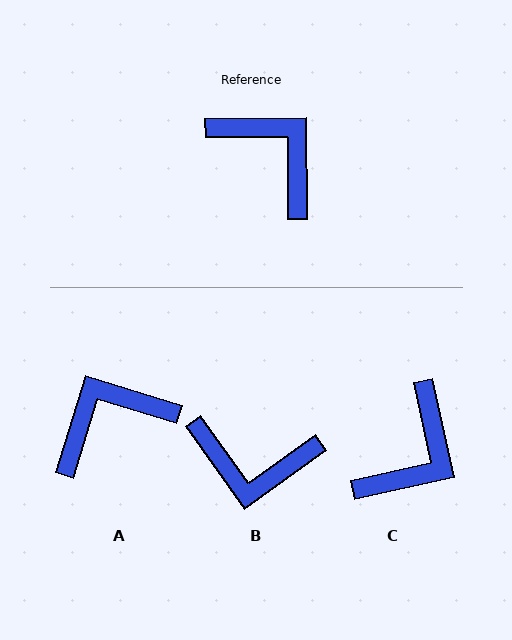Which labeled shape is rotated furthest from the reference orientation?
B, about 145 degrees away.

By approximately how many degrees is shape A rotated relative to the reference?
Approximately 73 degrees counter-clockwise.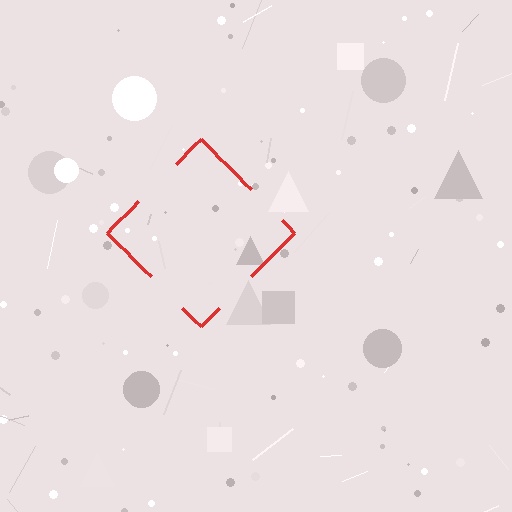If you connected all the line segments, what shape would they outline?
They would outline a diamond.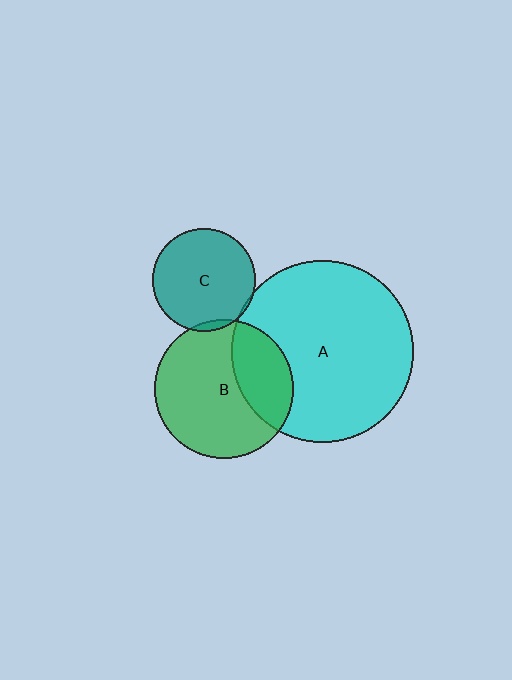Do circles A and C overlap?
Yes.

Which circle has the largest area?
Circle A (cyan).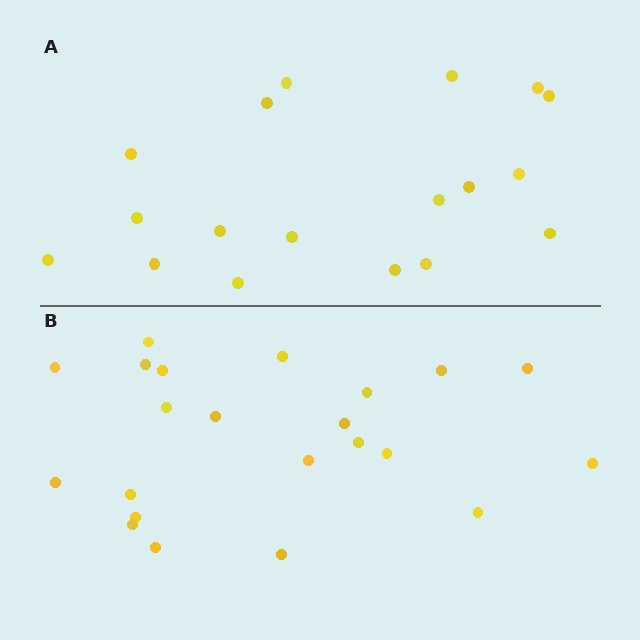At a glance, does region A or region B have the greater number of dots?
Region B (the bottom region) has more dots.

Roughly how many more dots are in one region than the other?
Region B has about 4 more dots than region A.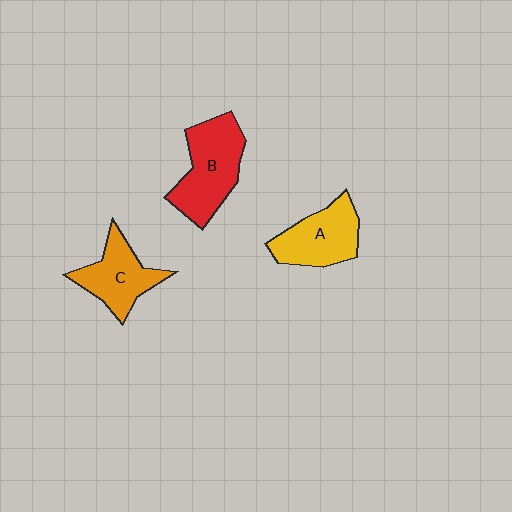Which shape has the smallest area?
Shape C (orange).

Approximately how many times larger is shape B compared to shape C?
Approximately 1.3 times.